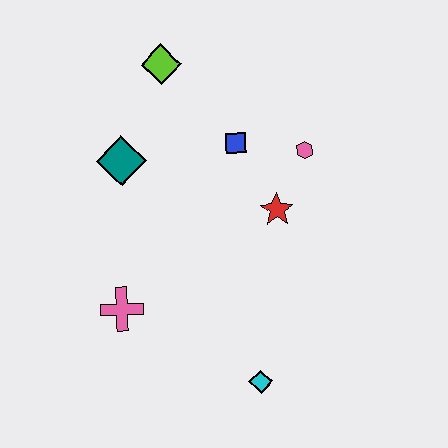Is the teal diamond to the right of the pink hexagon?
No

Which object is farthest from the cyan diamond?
The lime diamond is farthest from the cyan diamond.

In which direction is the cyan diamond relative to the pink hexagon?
The cyan diamond is below the pink hexagon.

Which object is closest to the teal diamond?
The lime diamond is closest to the teal diamond.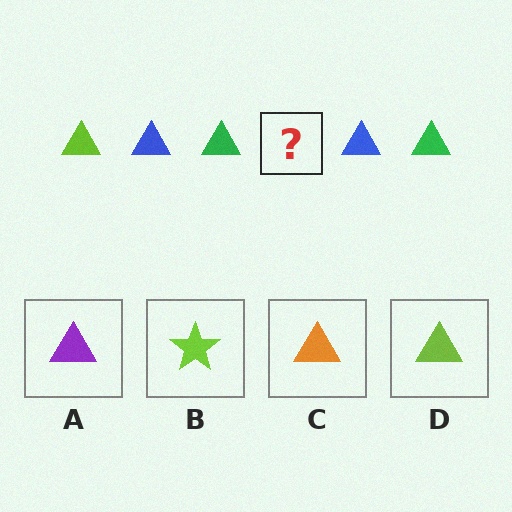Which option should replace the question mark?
Option D.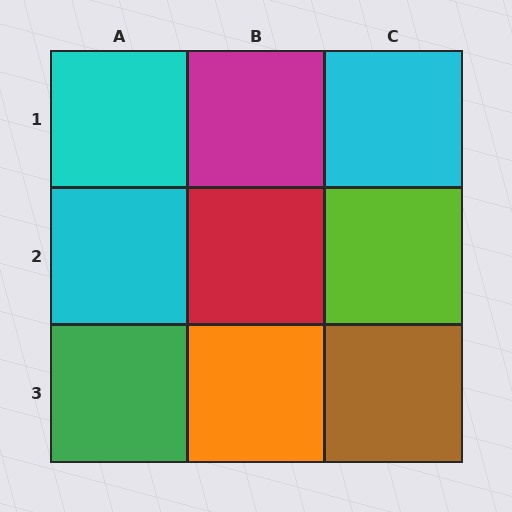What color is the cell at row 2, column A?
Cyan.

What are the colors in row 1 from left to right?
Cyan, magenta, cyan.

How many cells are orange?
1 cell is orange.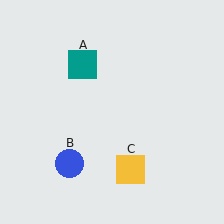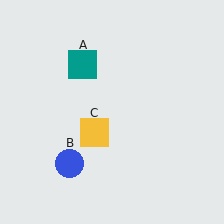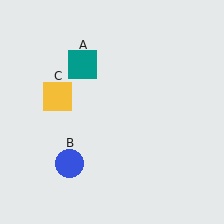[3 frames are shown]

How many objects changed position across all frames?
1 object changed position: yellow square (object C).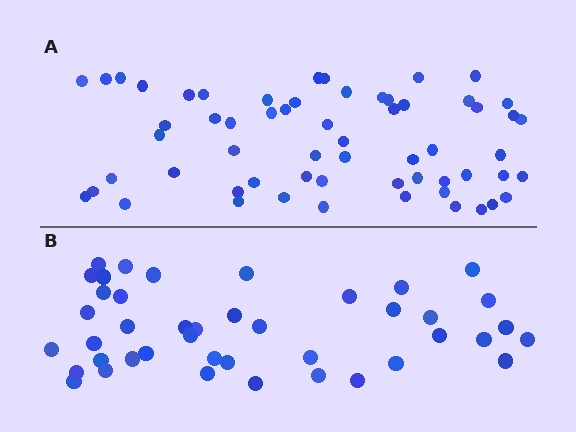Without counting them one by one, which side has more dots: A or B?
Region A (the top region) has more dots.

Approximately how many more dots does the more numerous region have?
Region A has approximately 20 more dots than region B.